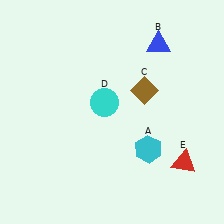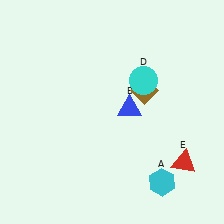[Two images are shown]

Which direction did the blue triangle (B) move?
The blue triangle (B) moved down.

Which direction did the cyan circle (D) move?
The cyan circle (D) moved right.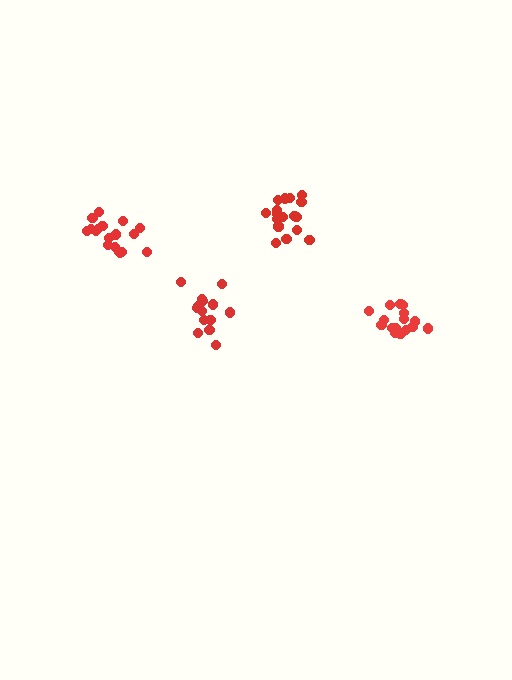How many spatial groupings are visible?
There are 4 spatial groupings.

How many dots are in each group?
Group 1: 16 dots, Group 2: 18 dots, Group 3: 14 dots, Group 4: 18 dots (66 total).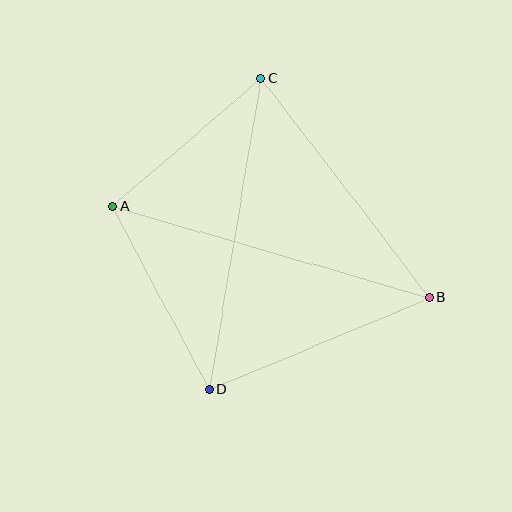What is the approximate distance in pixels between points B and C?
The distance between B and C is approximately 277 pixels.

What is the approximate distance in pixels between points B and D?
The distance between B and D is approximately 239 pixels.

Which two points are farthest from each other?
Points A and B are farthest from each other.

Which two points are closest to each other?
Points A and C are closest to each other.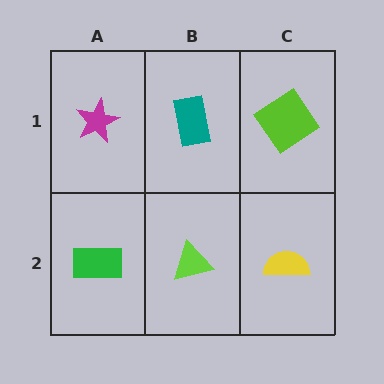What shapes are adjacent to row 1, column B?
A lime triangle (row 2, column B), a magenta star (row 1, column A), a lime diamond (row 1, column C).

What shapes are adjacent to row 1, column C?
A yellow semicircle (row 2, column C), a teal rectangle (row 1, column B).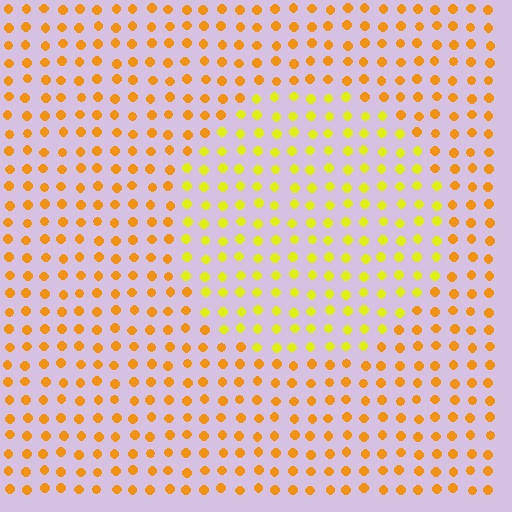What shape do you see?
I see a circle.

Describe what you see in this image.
The image is filled with small orange elements in a uniform arrangement. A circle-shaped region is visible where the elements are tinted to a slightly different hue, forming a subtle color boundary.